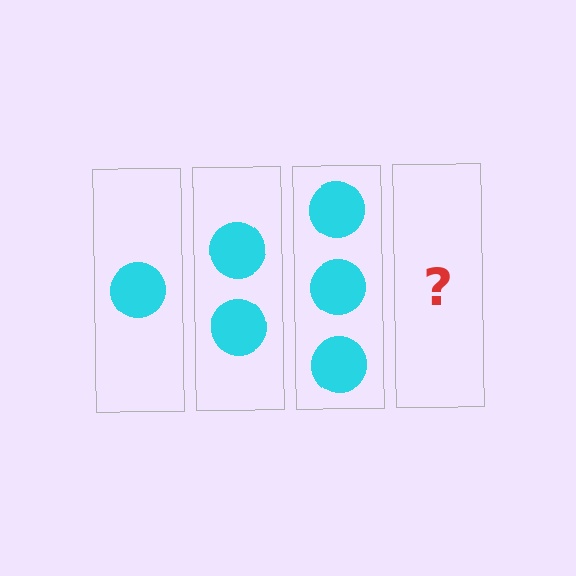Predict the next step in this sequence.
The next step is 4 circles.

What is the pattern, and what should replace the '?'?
The pattern is that each step adds one more circle. The '?' should be 4 circles.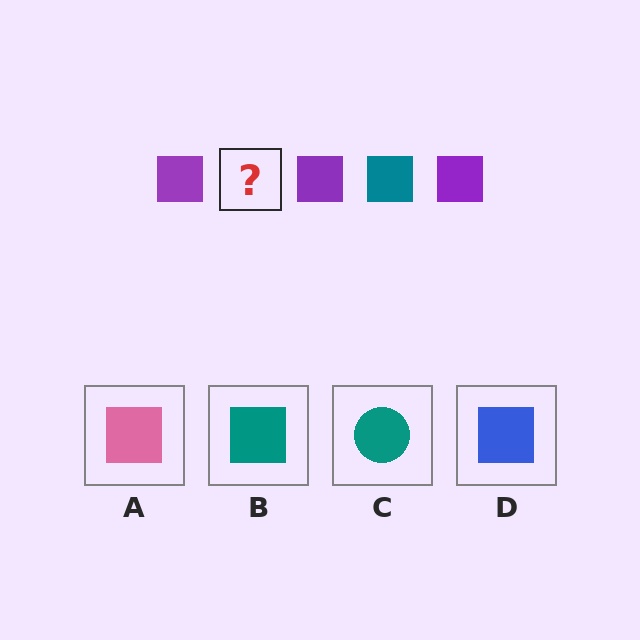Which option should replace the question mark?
Option B.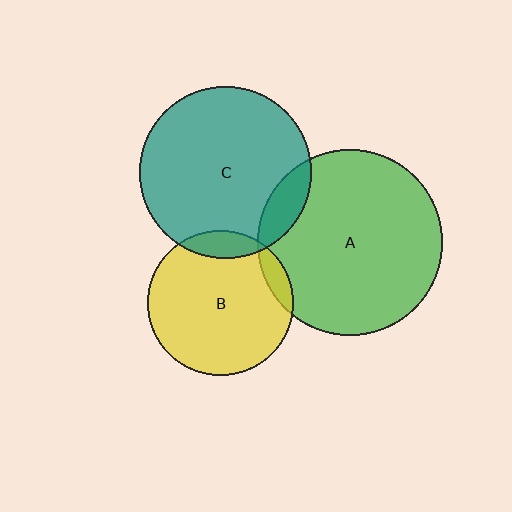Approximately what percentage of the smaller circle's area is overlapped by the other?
Approximately 10%.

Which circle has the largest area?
Circle A (green).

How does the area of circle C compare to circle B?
Approximately 1.4 times.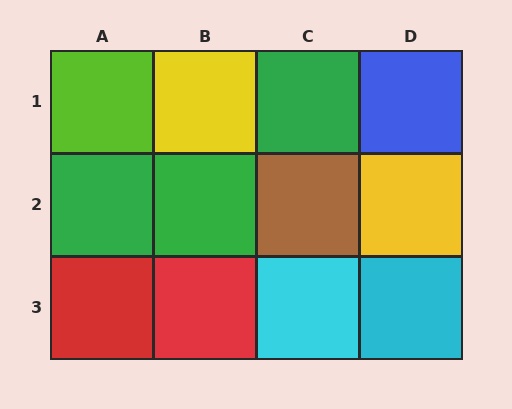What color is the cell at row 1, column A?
Lime.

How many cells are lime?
1 cell is lime.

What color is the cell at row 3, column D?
Cyan.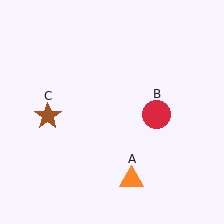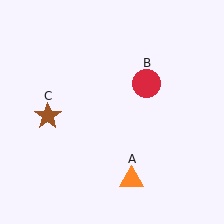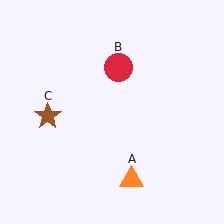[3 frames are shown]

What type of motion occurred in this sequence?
The red circle (object B) rotated counterclockwise around the center of the scene.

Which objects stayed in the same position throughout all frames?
Orange triangle (object A) and brown star (object C) remained stationary.